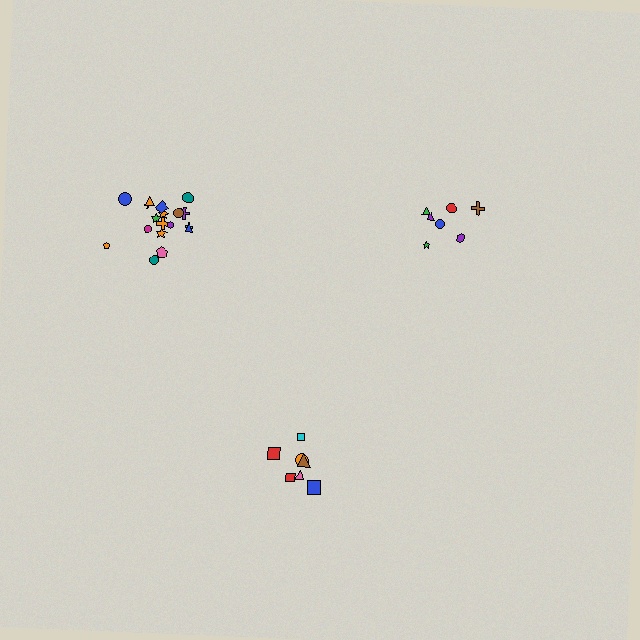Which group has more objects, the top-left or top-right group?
The top-left group.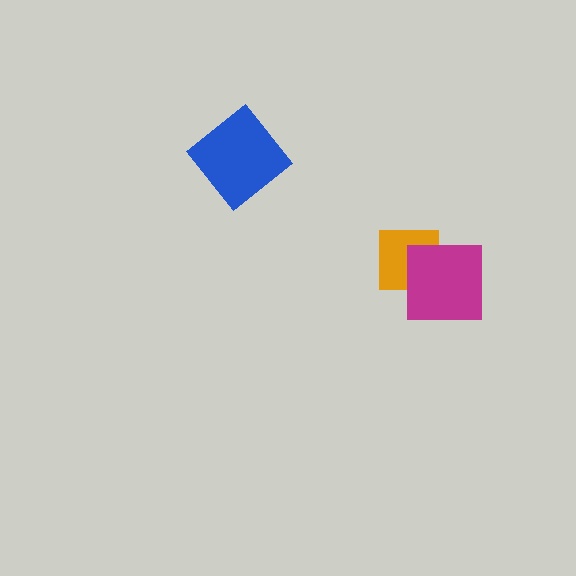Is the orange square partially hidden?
Yes, it is partially covered by another shape.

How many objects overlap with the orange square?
1 object overlaps with the orange square.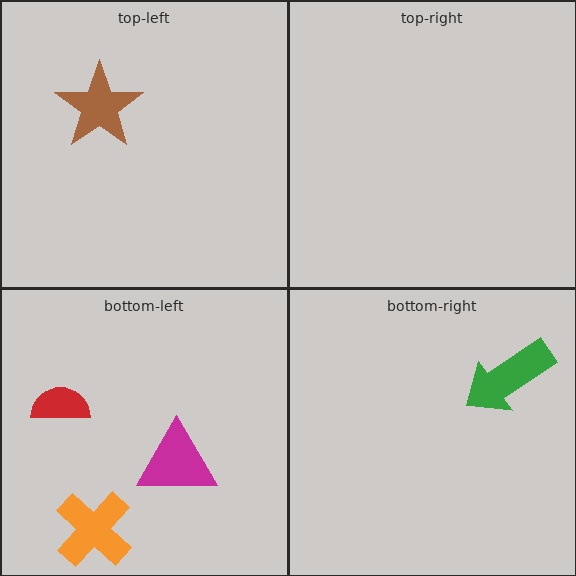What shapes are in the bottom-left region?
The magenta triangle, the orange cross, the red semicircle.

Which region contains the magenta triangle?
The bottom-left region.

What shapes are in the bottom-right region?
The green arrow.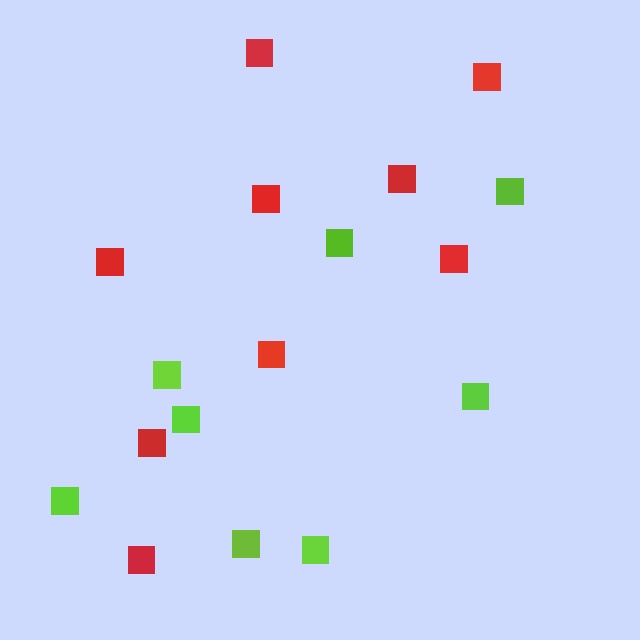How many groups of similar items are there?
There are 2 groups: one group of red squares (9) and one group of lime squares (8).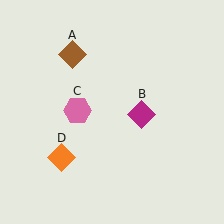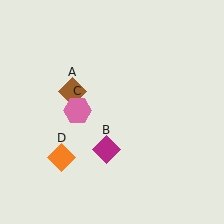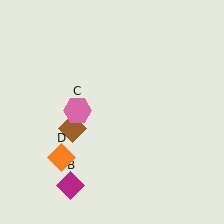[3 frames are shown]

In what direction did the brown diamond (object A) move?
The brown diamond (object A) moved down.